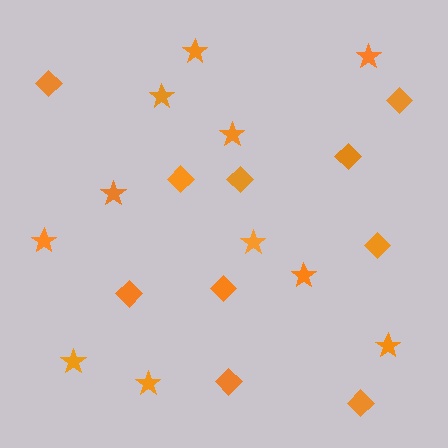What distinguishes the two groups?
There are 2 groups: one group of diamonds (10) and one group of stars (11).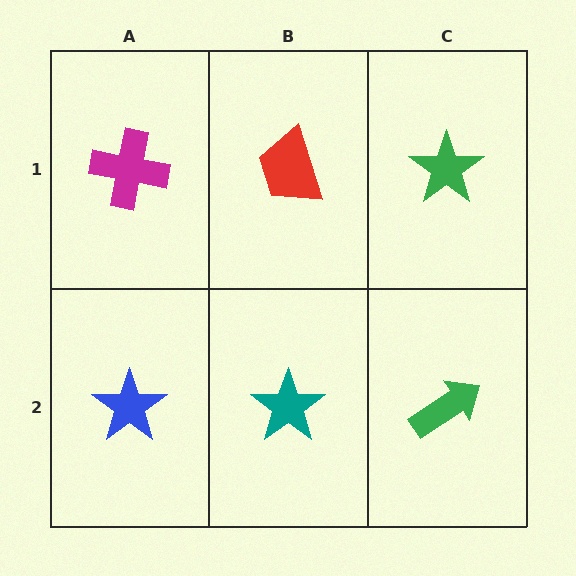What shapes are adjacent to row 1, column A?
A blue star (row 2, column A), a red trapezoid (row 1, column B).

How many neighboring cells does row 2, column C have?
2.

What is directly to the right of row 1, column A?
A red trapezoid.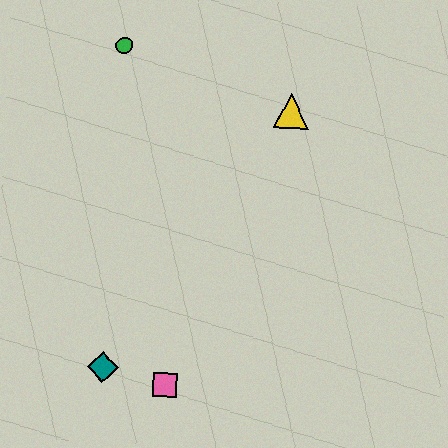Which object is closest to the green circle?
The yellow triangle is closest to the green circle.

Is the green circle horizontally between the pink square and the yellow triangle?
No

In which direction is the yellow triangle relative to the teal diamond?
The yellow triangle is above the teal diamond.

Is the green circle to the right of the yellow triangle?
No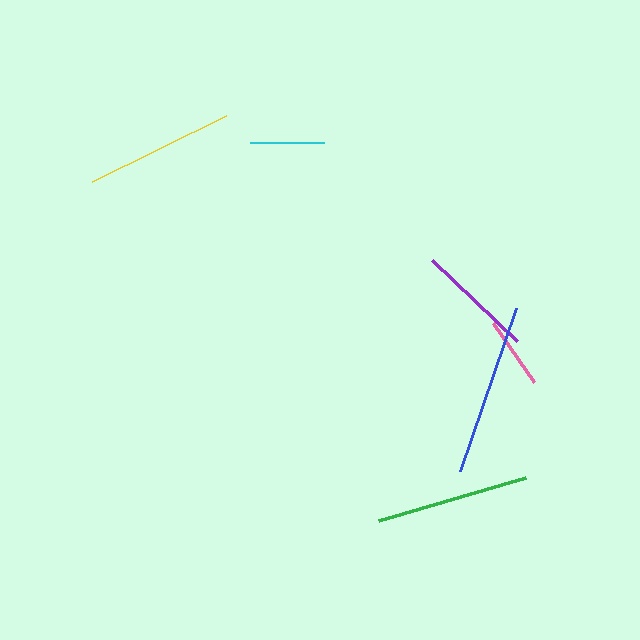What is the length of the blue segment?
The blue segment is approximately 172 pixels long.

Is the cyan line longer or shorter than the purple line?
The purple line is longer than the cyan line.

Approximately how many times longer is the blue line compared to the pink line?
The blue line is approximately 2.4 times the length of the pink line.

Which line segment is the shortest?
The pink line is the shortest at approximately 71 pixels.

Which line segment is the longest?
The blue line is the longest at approximately 172 pixels.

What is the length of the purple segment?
The purple segment is approximately 118 pixels long.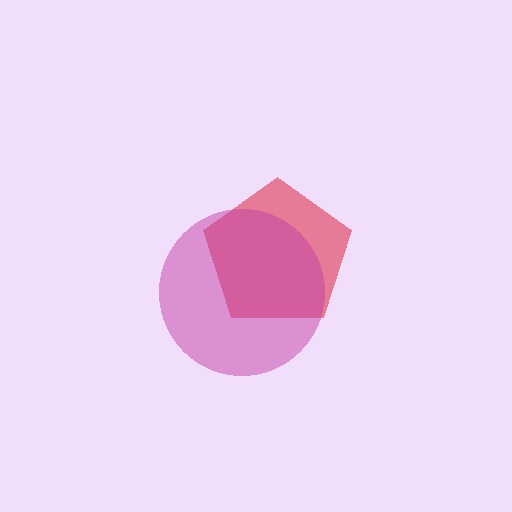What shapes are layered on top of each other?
The layered shapes are: a red pentagon, a magenta circle.